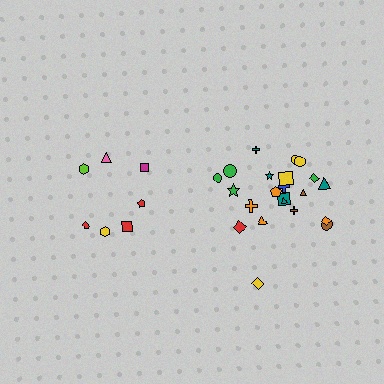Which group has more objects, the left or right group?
The right group.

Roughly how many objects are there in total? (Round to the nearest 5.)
Roughly 30 objects in total.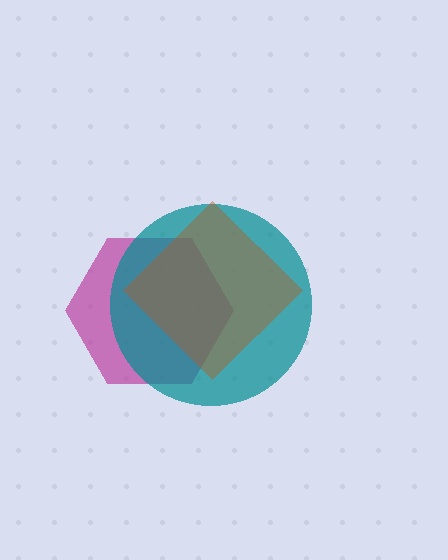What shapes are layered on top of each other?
The layered shapes are: a magenta hexagon, a teal circle, a brown diamond.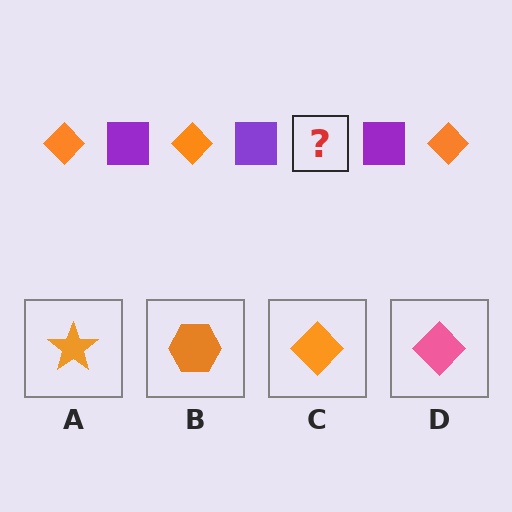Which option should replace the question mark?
Option C.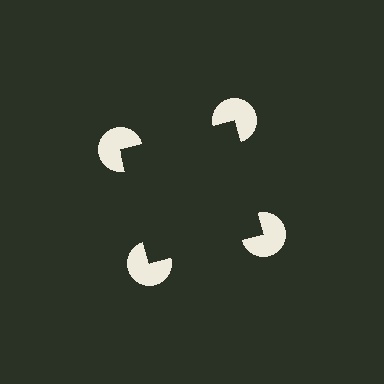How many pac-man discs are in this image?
There are 4 — one at each vertex of the illusory square.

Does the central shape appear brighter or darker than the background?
It typically appears slightly darker than the background, even though no actual brightness change is drawn.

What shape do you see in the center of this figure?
An illusory square — its edges are inferred from the aligned wedge cuts in the pac-man discs, not physically drawn.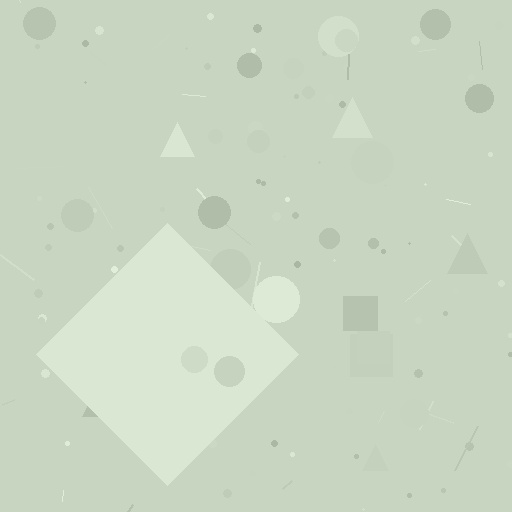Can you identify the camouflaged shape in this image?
The camouflaged shape is a diamond.